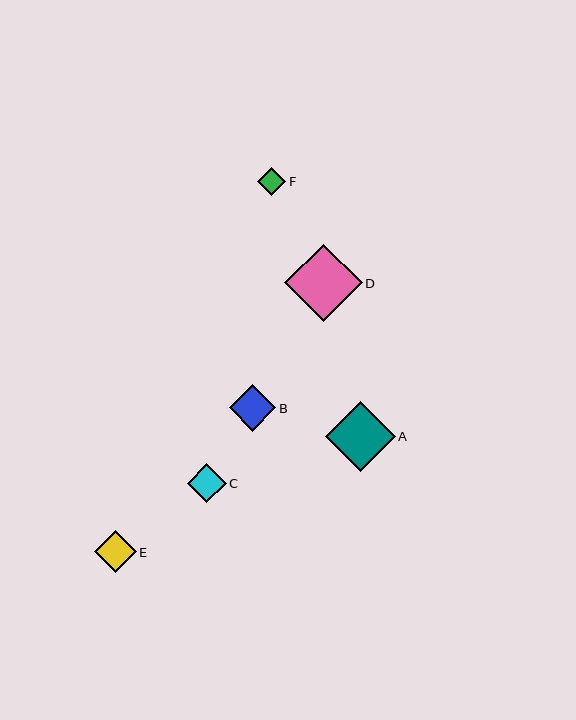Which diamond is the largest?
Diamond D is the largest with a size of approximately 77 pixels.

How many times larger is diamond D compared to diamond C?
Diamond D is approximately 2.0 times the size of diamond C.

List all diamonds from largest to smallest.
From largest to smallest: D, A, B, E, C, F.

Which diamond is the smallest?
Diamond F is the smallest with a size of approximately 28 pixels.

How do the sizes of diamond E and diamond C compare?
Diamond E and diamond C are approximately the same size.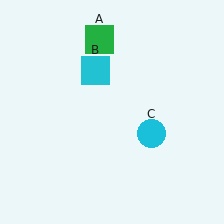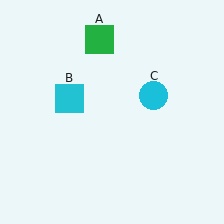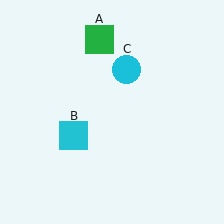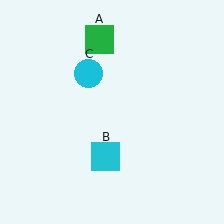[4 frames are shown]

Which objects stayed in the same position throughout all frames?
Green square (object A) remained stationary.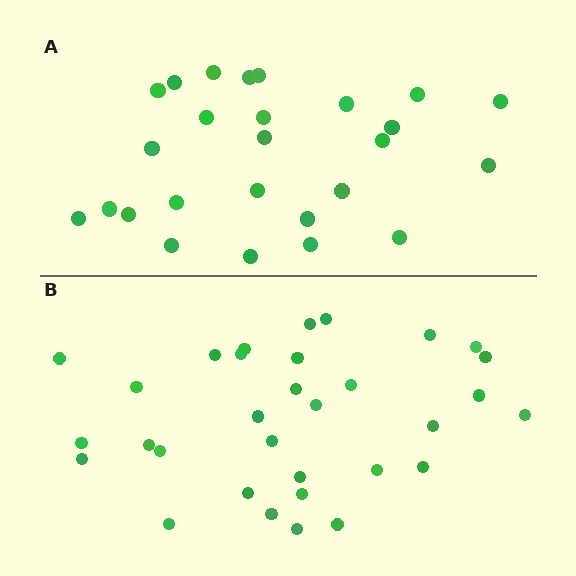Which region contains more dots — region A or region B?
Region B (the bottom region) has more dots.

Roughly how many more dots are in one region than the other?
Region B has about 6 more dots than region A.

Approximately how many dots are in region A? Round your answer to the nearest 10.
About 30 dots. (The exact count is 26, which rounds to 30.)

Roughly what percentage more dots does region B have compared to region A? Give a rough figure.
About 25% more.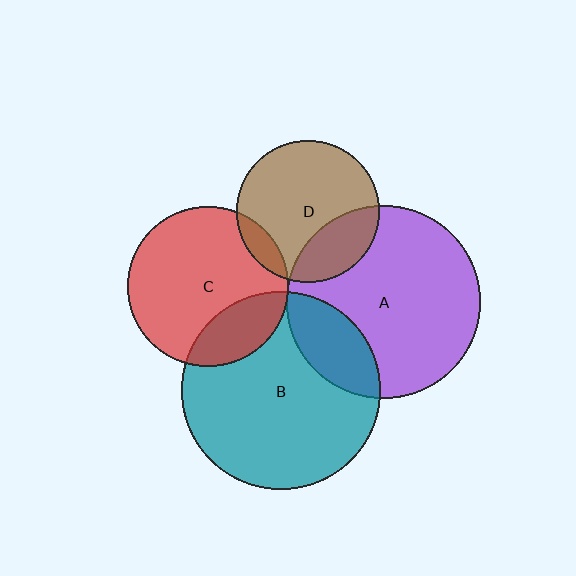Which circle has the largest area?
Circle B (teal).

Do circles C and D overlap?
Yes.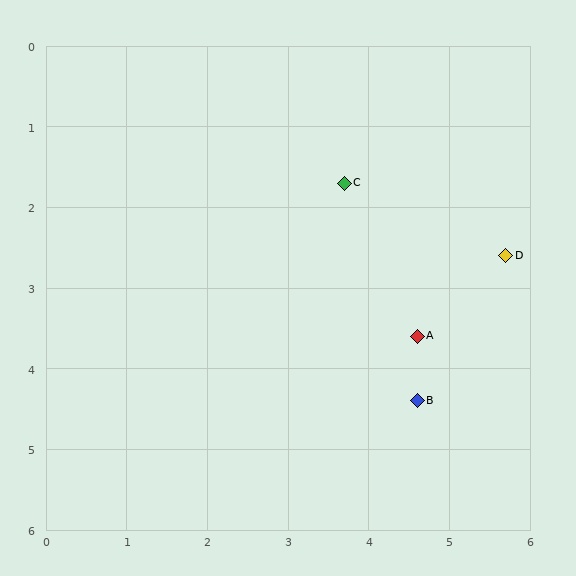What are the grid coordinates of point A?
Point A is at approximately (4.6, 3.6).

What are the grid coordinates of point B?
Point B is at approximately (4.6, 4.4).